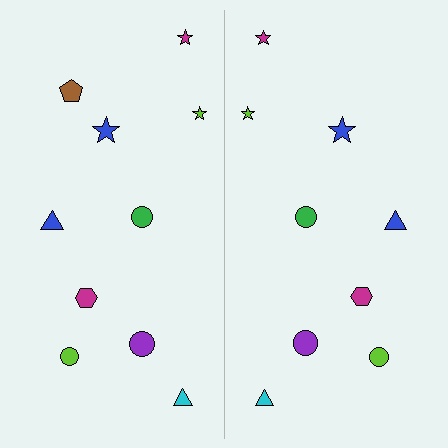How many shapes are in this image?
There are 19 shapes in this image.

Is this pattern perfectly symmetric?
No, the pattern is not perfectly symmetric. A brown pentagon is missing from the right side.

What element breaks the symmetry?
A brown pentagon is missing from the right side.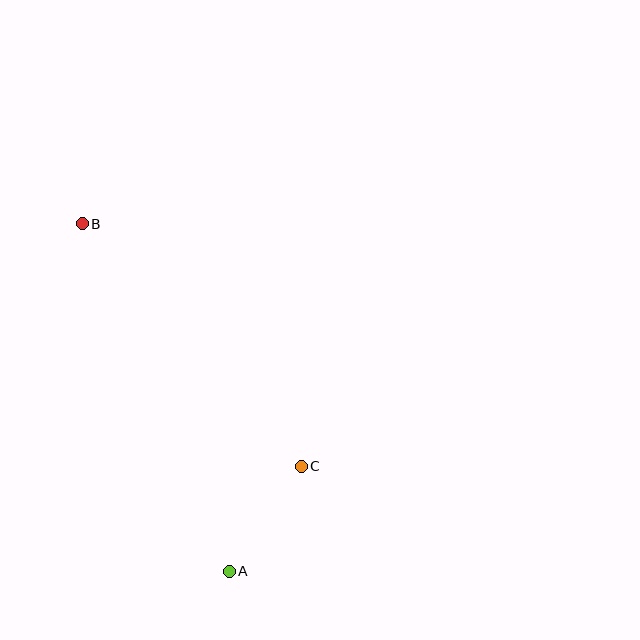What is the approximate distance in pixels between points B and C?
The distance between B and C is approximately 327 pixels.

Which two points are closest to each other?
Points A and C are closest to each other.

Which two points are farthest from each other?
Points A and B are farthest from each other.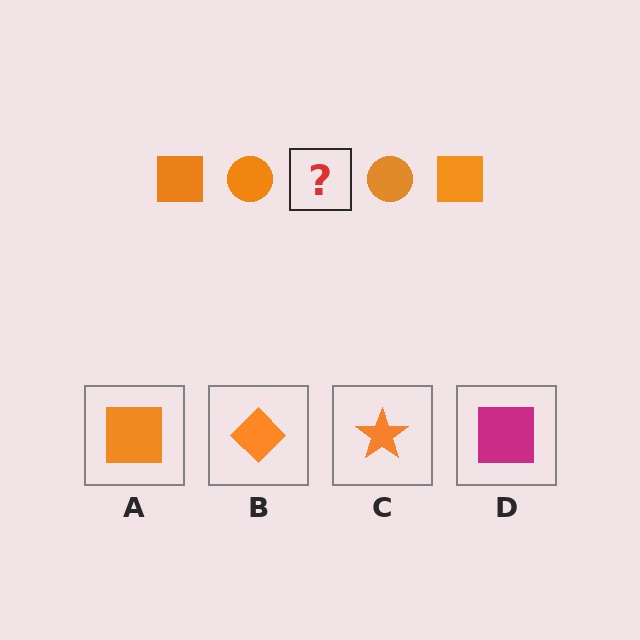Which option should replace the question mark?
Option A.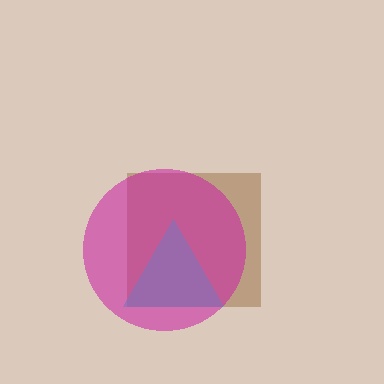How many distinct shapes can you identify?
There are 3 distinct shapes: a brown square, a cyan triangle, a magenta circle.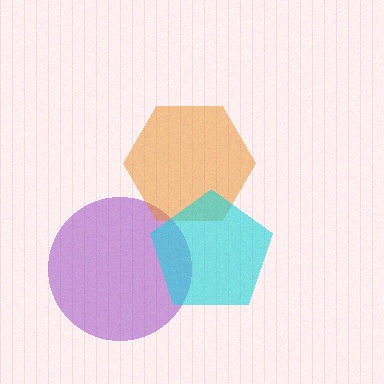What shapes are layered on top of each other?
The layered shapes are: a purple circle, an orange hexagon, a cyan pentagon.